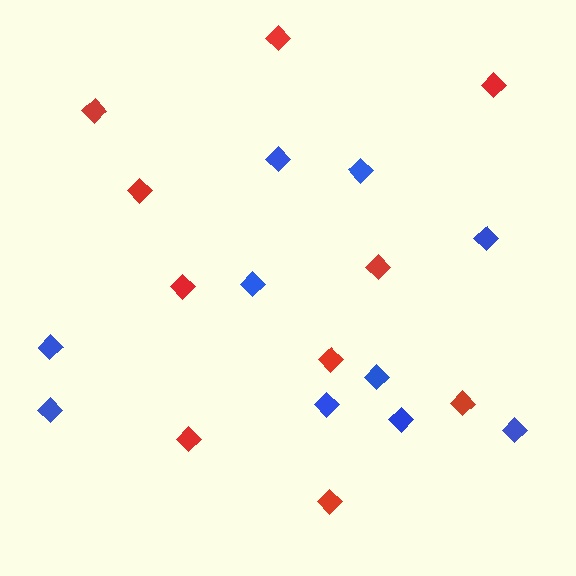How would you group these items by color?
There are 2 groups: one group of blue diamonds (10) and one group of red diamonds (10).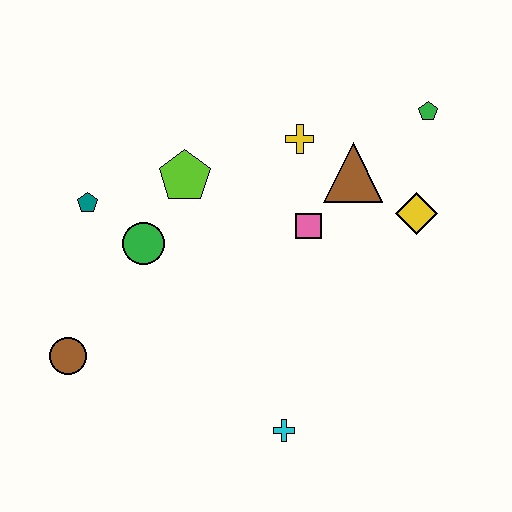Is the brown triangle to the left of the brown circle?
No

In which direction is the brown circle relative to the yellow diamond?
The brown circle is to the left of the yellow diamond.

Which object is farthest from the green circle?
The green pentagon is farthest from the green circle.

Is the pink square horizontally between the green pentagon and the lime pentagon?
Yes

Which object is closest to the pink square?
The brown triangle is closest to the pink square.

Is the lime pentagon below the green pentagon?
Yes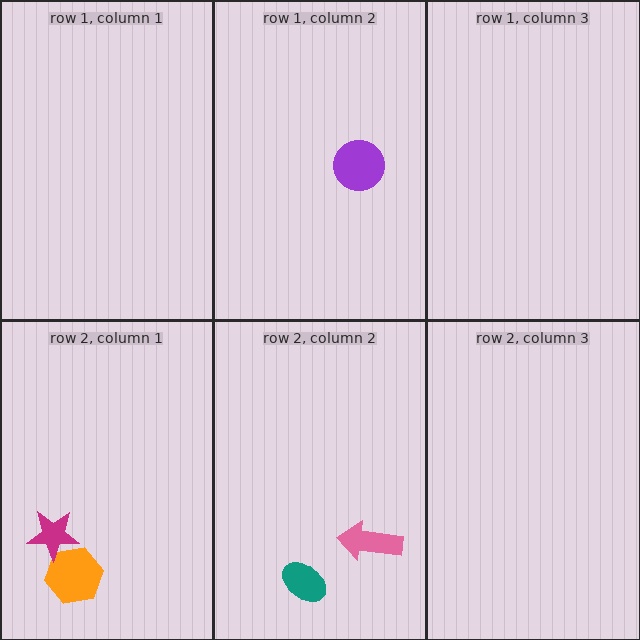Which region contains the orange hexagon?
The row 2, column 1 region.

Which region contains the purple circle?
The row 1, column 2 region.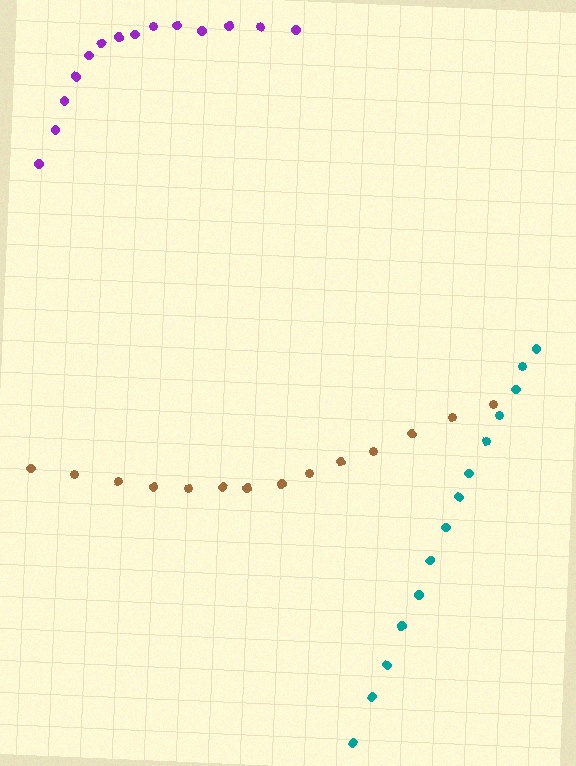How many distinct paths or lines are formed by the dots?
There are 3 distinct paths.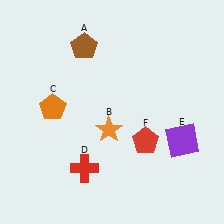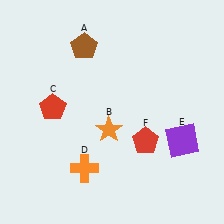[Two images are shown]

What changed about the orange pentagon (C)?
In Image 1, C is orange. In Image 2, it changed to red.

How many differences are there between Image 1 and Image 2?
There are 2 differences between the two images.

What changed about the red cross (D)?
In Image 1, D is red. In Image 2, it changed to orange.